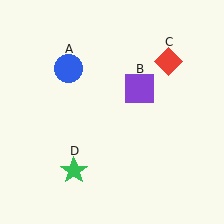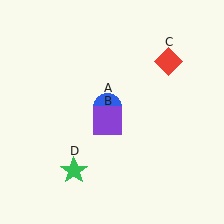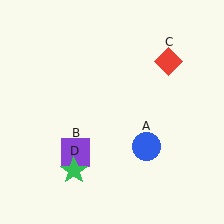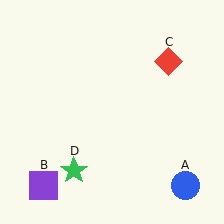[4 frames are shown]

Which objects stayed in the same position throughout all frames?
Red diamond (object C) and green star (object D) remained stationary.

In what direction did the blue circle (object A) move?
The blue circle (object A) moved down and to the right.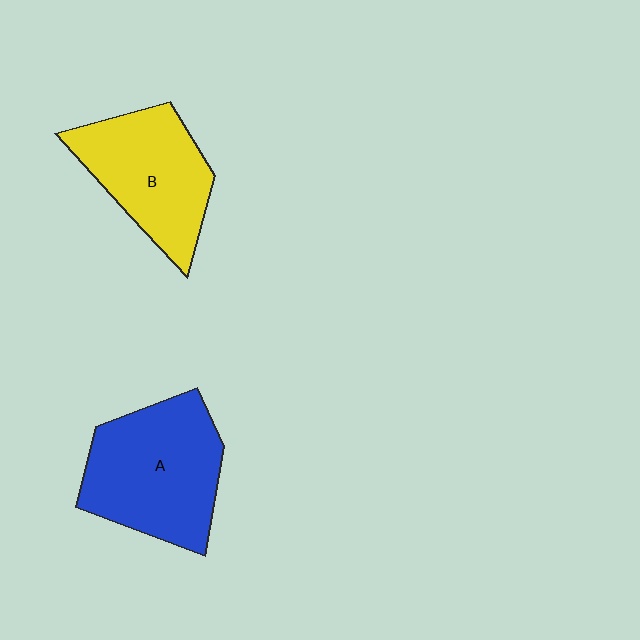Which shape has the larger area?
Shape A (blue).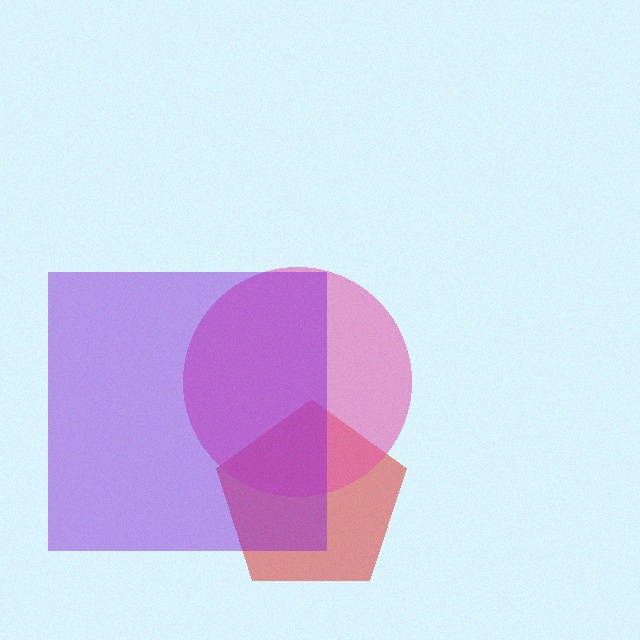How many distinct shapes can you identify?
There are 3 distinct shapes: a red pentagon, a pink circle, a purple square.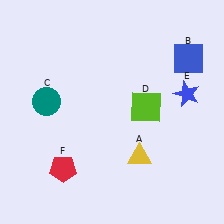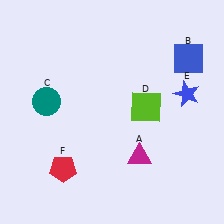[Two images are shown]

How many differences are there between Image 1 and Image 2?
There is 1 difference between the two images.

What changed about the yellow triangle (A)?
In Image 1, A is yellow. In Image 2, it changed to magenta.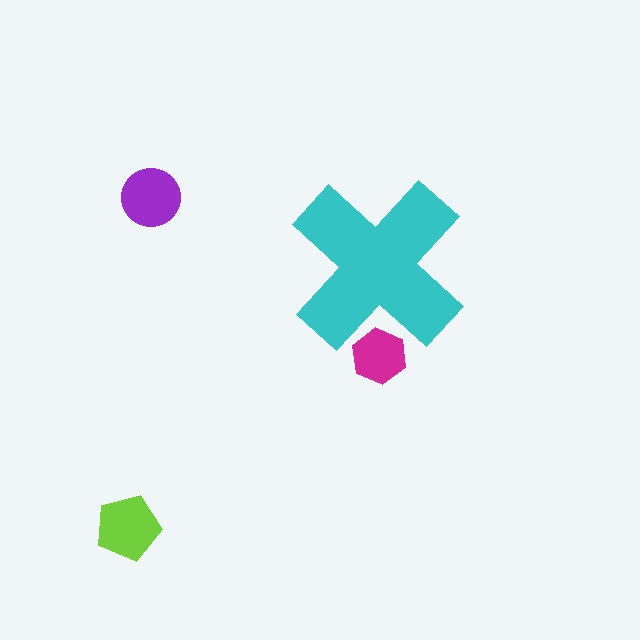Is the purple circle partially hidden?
No, the purple circle is fully visible.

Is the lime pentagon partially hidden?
No, the lime pentagon is fully visible.